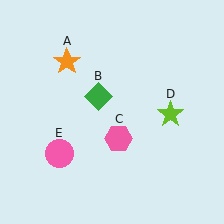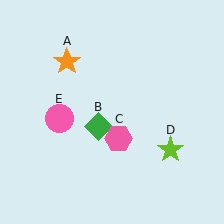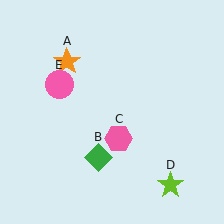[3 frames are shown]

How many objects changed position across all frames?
3 objects changed position: green diamond (object B), lime star (object D), pink circle (object E).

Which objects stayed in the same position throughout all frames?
Orange star (object A) and pink hexagon (object C) remained stationary.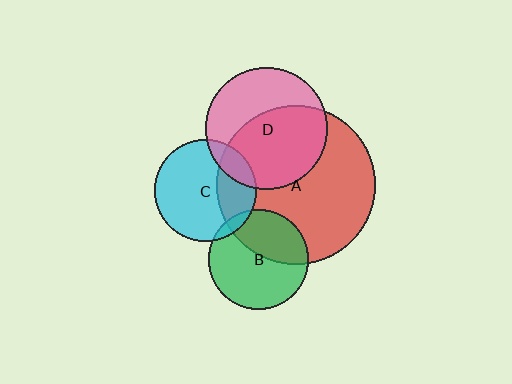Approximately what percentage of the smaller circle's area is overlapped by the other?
Approximately 5%.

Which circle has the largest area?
Circle A (red).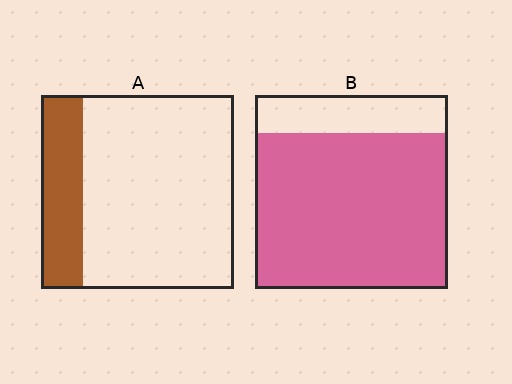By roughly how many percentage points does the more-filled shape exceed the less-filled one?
By roughly 60 percentage points (B over A).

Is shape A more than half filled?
No.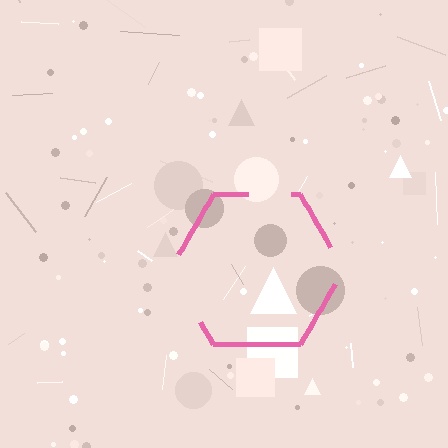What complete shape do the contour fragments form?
The contour fragments form a hexagon.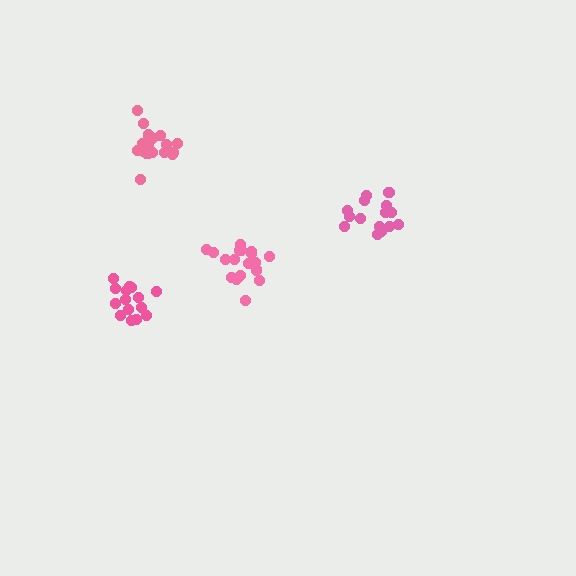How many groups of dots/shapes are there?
There are 4 groups.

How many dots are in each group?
Group 1: 15 dots, Group 2: 16 dots, Group 3: 19 dots, Group 4: 19 dots (69 total).